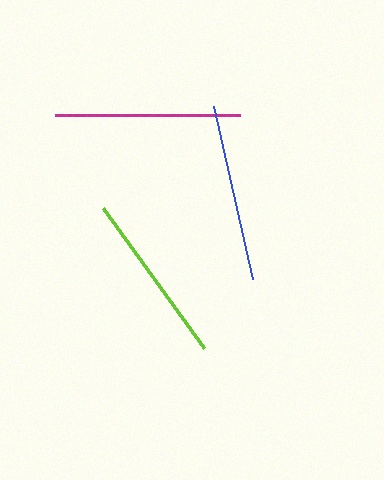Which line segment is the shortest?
The lime line is the shortest at approximately 172 pixels.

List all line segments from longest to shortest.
From longest to shortest: magenta, blue, lime.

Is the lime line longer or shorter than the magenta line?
The magenta line is longer than the lime line.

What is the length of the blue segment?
The blue segment is approximately 177 pixels long.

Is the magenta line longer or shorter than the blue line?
The magenta line is longer than the blue line.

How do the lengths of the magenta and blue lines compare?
The magenta and blue lines are approximately the same length.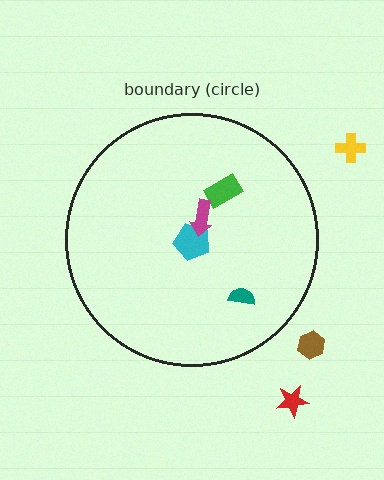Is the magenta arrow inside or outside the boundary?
Inside.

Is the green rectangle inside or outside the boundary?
Inside.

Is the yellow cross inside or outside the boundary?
Outside.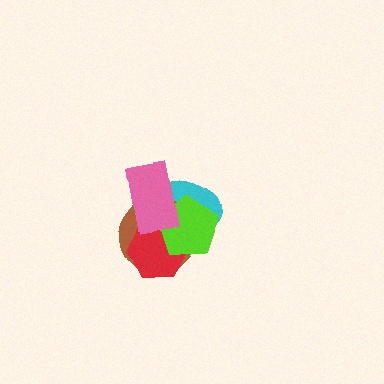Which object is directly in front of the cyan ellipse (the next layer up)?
The brown circle is directly in front of the cyan ellipse.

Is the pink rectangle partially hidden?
No, no other shape covers it.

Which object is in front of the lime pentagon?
The pink rectangle is in front of the lime pentagon.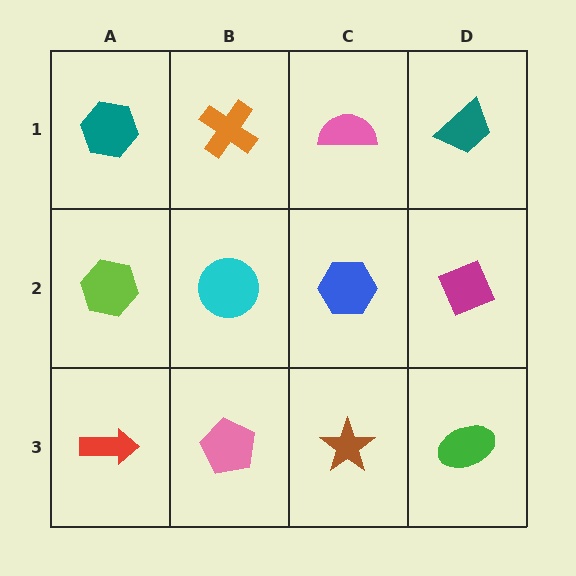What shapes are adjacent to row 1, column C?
A blue hexagon (row 2, column C), an orange cross (row 1, column B), a teal trapezoid (row 1, column D).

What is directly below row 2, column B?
A pink pentagon.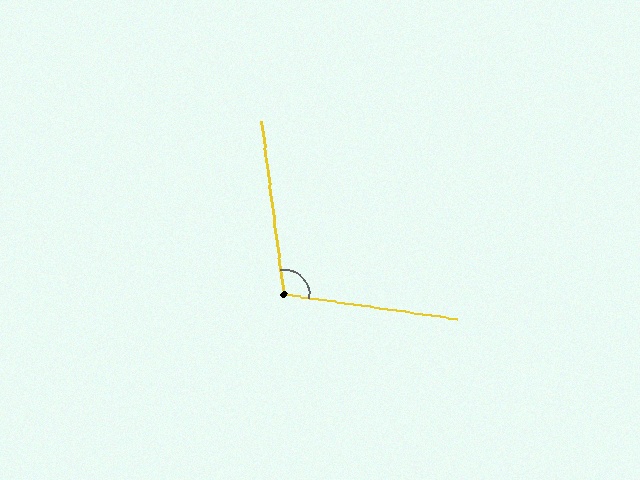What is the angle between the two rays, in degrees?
Approximately 105 degrees.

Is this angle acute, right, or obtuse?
It is obtuse.